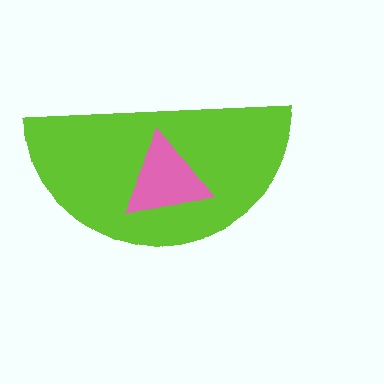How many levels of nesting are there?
2.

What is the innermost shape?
The pink triangle.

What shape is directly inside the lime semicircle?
The pink triangle.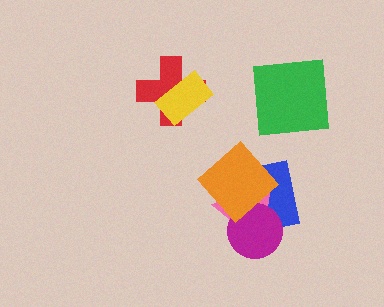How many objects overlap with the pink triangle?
3 objects overlap with the pink triangle.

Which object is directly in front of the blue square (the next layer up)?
The pink triangle is directly in front of the blue square.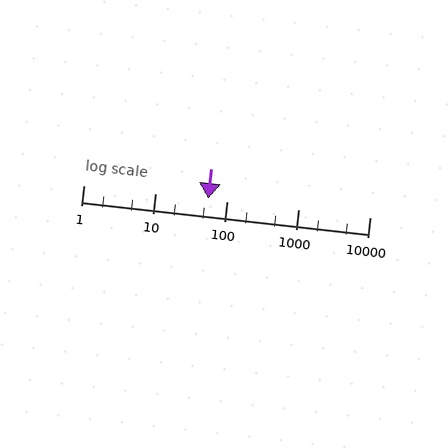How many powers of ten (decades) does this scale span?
The scale spans 4 decades, from 1 to 10000.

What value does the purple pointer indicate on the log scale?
The pointer indicates approximately 55.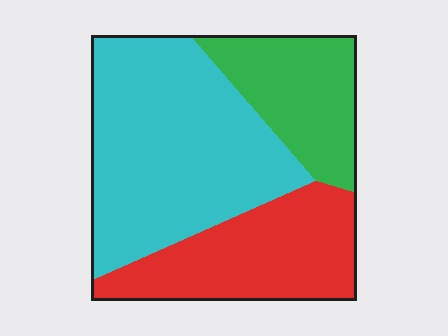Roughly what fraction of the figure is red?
Red takes up between a quarter and a half of the figure.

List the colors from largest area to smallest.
From largest to smallest: cyan, red, green.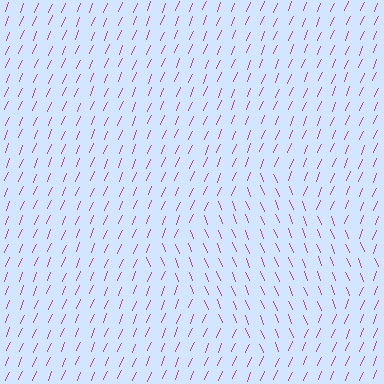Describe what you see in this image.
The image is filled with small magenta line segments. A diamond region in the image has lines oriented differently from the surrounding lines, creating a visible texture boundary.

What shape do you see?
I see a diamond.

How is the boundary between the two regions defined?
The boundary is defined purely by a change in line orientation (approximately 45 degrees difference). All lines are the same color and thickness.